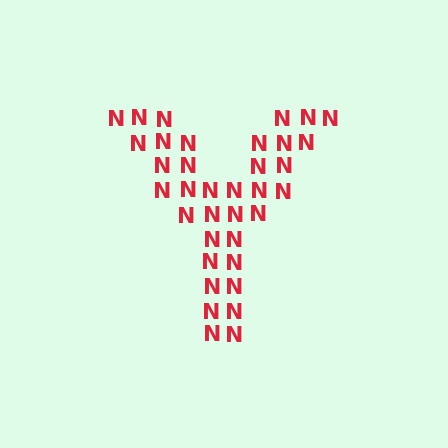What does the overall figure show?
The overall figure shows the letter Y.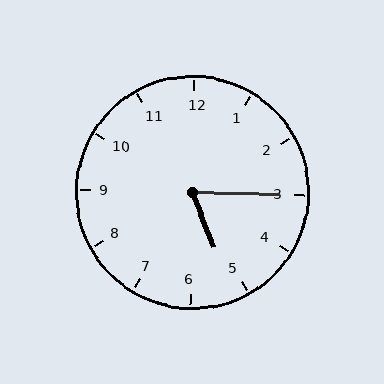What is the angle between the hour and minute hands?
Approximately 68 degrees.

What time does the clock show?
5:15.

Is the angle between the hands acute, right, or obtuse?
It is acute.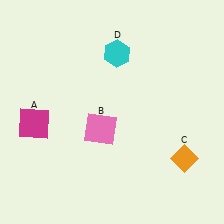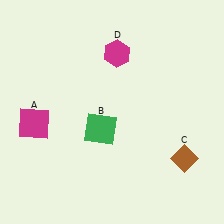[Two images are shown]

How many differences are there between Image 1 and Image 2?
There are 3 differences between the two images.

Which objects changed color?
B changed from pink to green. C changed from orange to brown. D changed from cyan to magenta.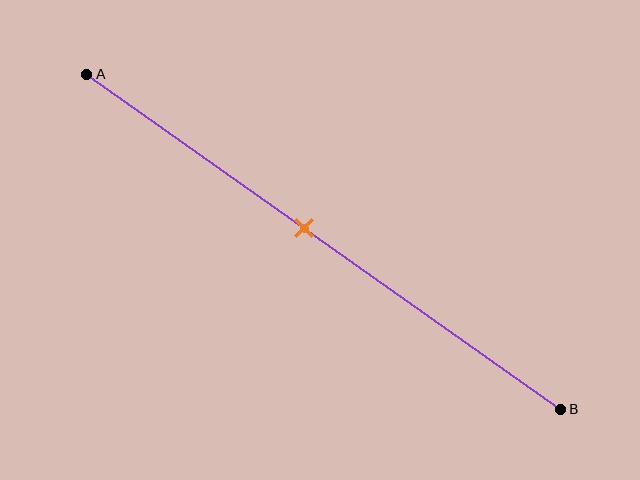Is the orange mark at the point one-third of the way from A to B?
No, the mark is at about 45% from A, not at the 33% one-third point.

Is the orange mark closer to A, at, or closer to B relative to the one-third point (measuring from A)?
The orange mark is closer to point B than the one-third point of segment AB.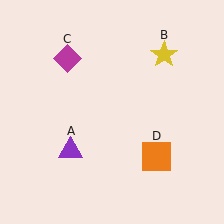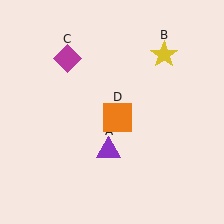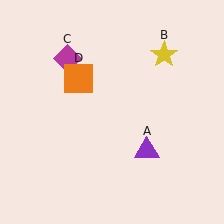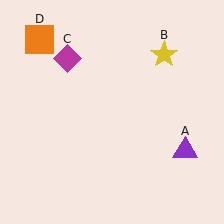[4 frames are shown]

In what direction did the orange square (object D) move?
The orange square (object D) moved up and to the left.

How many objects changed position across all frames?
2 objects changed position: purple triangle (object A), orange square (object D).